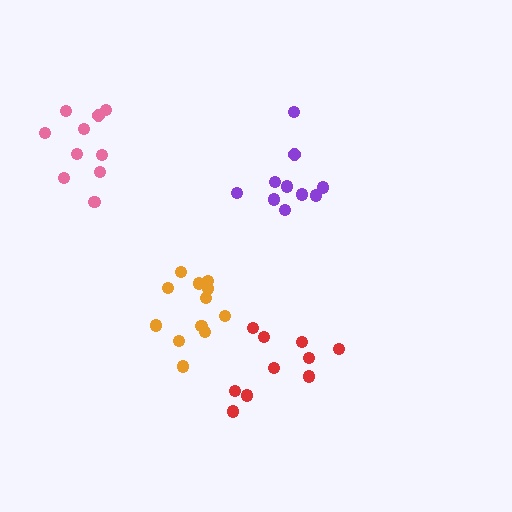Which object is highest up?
The pink cluster is topmost.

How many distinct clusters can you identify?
There are 4 distinct clusters.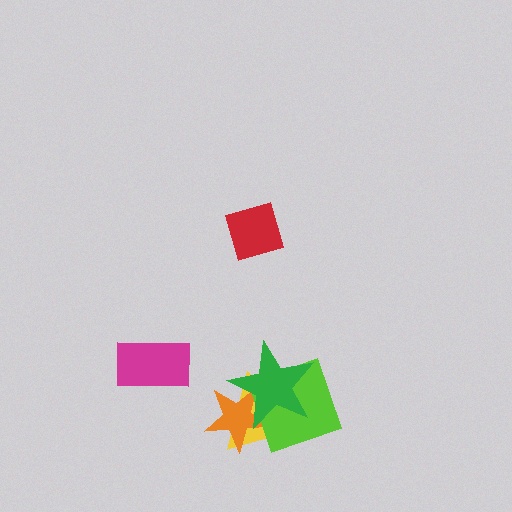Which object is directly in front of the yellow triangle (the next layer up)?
The orange star is directly in front of the yellow triangle.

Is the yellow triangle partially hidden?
Yes, it is partially covered by another shape.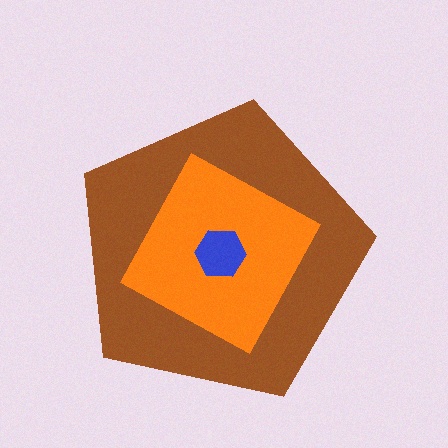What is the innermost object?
The blue hexagon.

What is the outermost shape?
The brown pentagon.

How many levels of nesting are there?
3.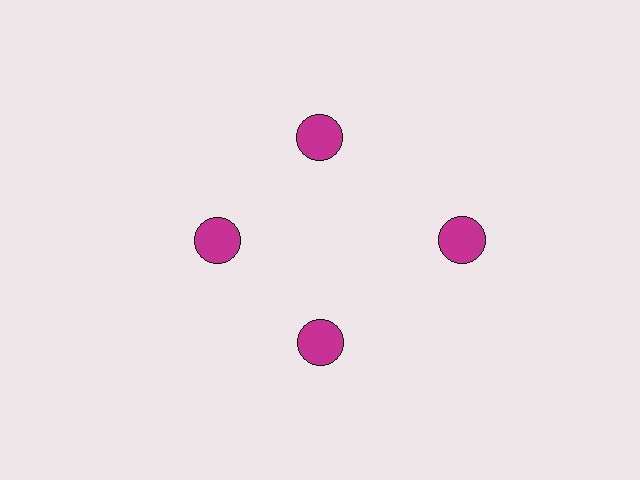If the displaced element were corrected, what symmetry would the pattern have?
It would have 4-fold rotational symmetry — the pattern would map onto itself every 90 degrees.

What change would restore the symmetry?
The symmetry would be restored by moving it inward, back onto the ring so that all 4 circles sit at equal angles and equal distance from the center.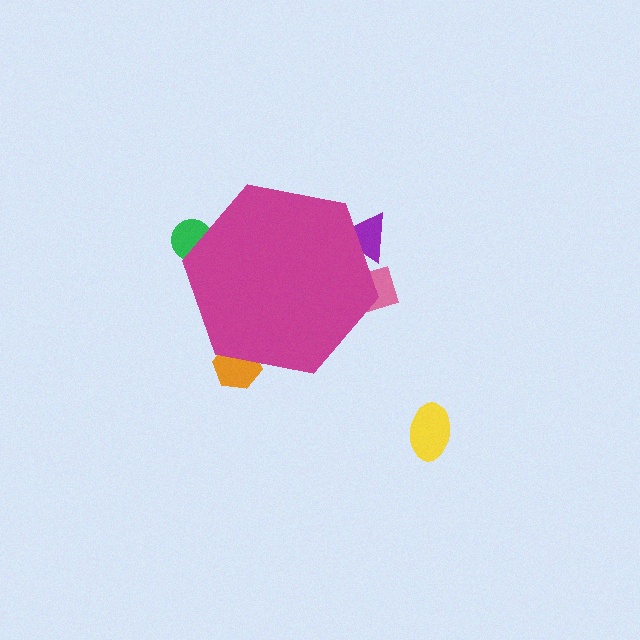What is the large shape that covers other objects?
A magenta hexagon.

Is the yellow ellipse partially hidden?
No, the yellow ellipse is fully visible.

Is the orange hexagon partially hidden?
Yes, the orange hexagon is partially hidden behind the magenta hexagon.